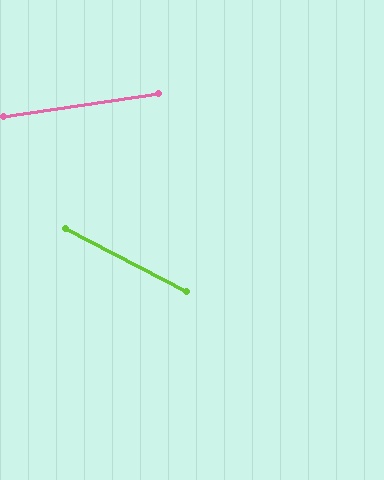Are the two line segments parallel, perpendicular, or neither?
Neither parallel nor perpendicular — they differ by about 36°.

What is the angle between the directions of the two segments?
Approximately 36 degrees.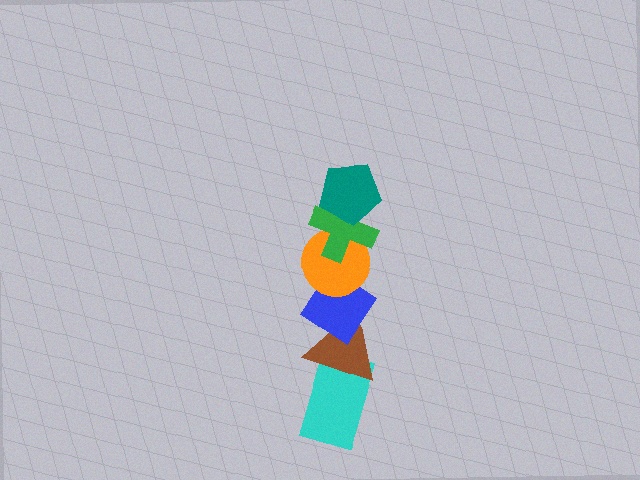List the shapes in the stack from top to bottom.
From top to bottom: the teal pentagon, the green cross, the orange circle, the blue diamond, the brown triangle, the cyan rectangle.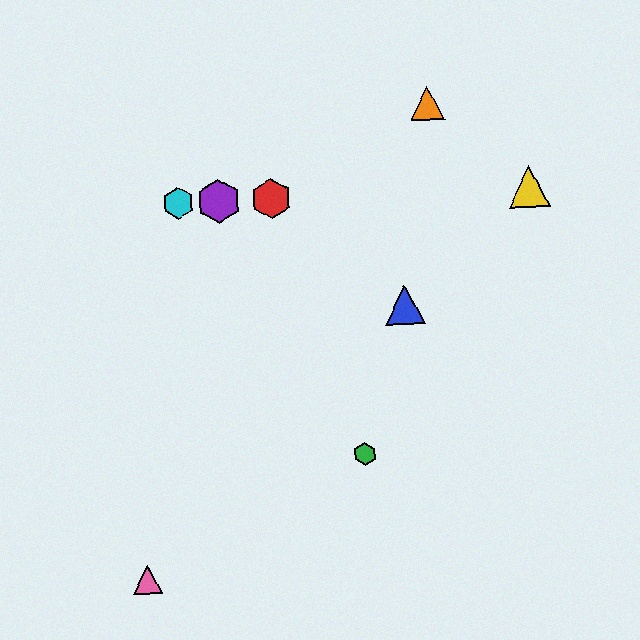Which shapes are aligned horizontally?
The red hexagon, the yellow triangle, the purple hexagon, the cyan hexagon are aligned horizontally.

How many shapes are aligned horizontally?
4 shapes (the red hexagon, the yellow triangle, the purple hexagon, the cyan hexagon) are aligned horizontally.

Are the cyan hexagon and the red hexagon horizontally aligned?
Yes, both are at y≈203.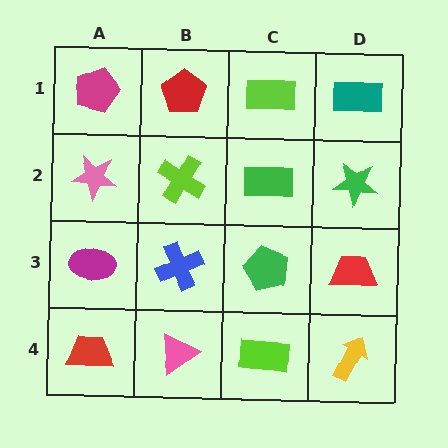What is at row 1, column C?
A lime rectangle.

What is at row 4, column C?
A lime rectangle.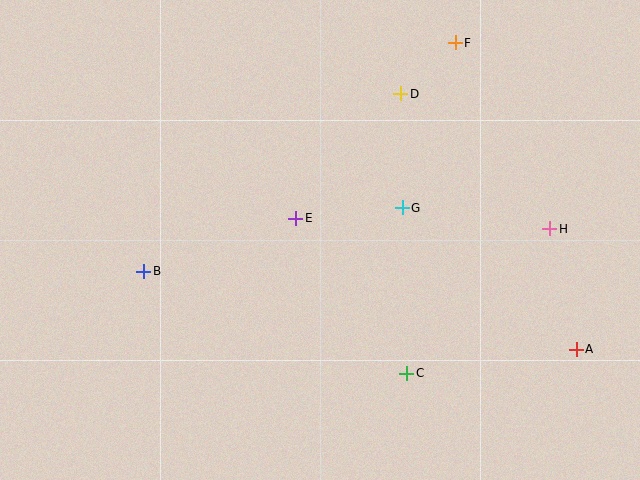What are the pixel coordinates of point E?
Point E is at (296, 218).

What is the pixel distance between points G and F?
The distance between G and F is 173 pixels.